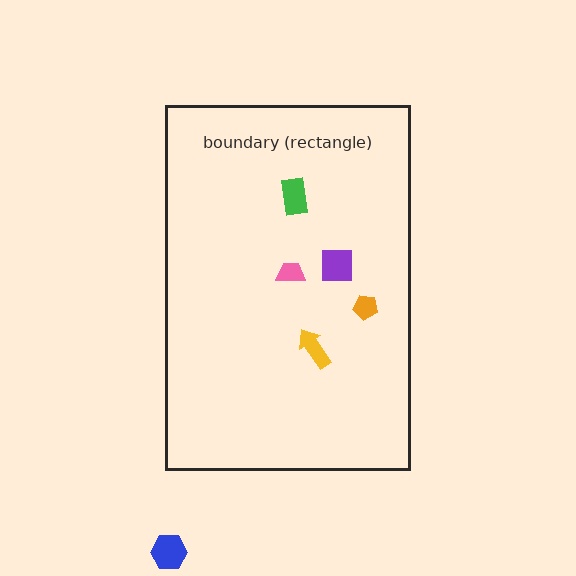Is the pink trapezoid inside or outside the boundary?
Inside.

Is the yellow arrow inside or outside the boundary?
Inside.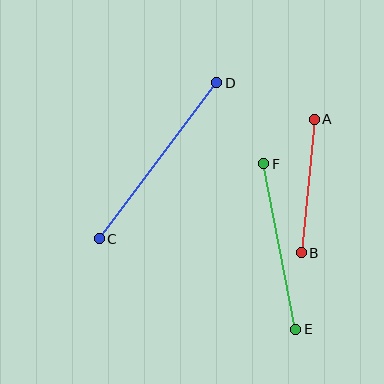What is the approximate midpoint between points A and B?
The midpoint is at approximately (308, 186) pixels.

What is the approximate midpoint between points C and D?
The midpoint is at approximately (158, 161) pixels.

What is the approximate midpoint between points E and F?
The midpoint is at approximately (280, 246) pixels.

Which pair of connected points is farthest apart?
Points C and D are farthest apart.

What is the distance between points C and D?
The distance is approximately 195 pixels.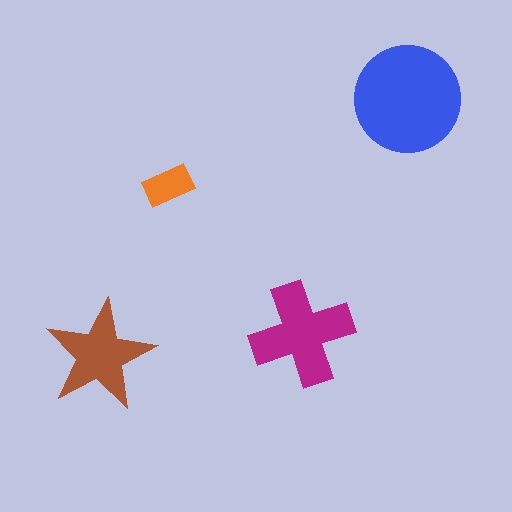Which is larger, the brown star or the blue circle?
The blue circle.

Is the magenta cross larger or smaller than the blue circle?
Smaller.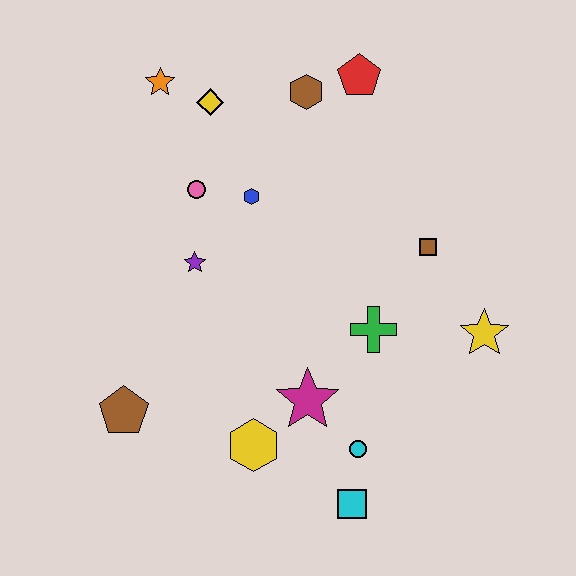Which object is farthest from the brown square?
The brown pentagon is farthest from the brown square.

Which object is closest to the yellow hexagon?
The magenta star is closest to the yellow hexagon.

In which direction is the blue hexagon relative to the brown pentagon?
The blue hexagon is above the brown pentagon.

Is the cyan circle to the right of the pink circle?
Yes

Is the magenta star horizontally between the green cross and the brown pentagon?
Yes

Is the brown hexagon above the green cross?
Yes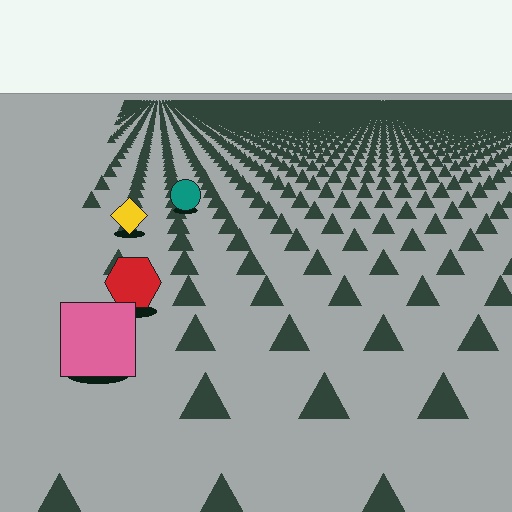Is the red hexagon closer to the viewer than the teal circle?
Yes. The red hexagon is closer — you can tell from the texture gradient: the ground texture is coarser near it.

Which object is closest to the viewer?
The pink square is closest. The texture marks near it are larger and more spread out.